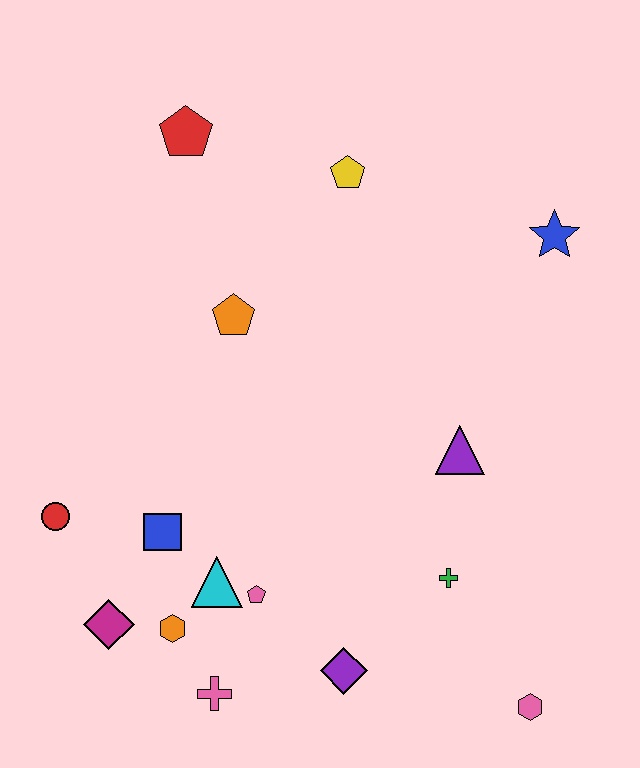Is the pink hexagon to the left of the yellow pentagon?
No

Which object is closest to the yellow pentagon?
The red pentagon is closest to the yellow pentagon.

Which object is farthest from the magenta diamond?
The blue star is farthest from the magenta diamond.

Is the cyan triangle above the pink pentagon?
Yes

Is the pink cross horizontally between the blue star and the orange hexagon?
Yes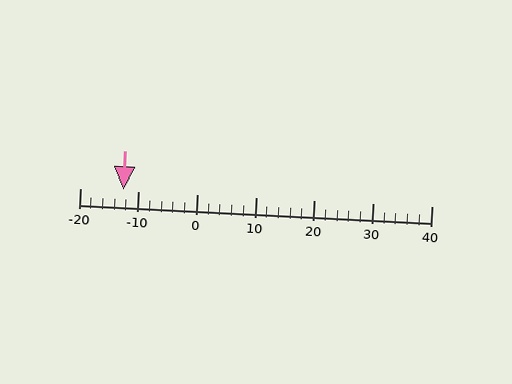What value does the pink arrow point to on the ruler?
The pink arrow points to approximately -13.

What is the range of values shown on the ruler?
The ruler shows values from -20 to 40.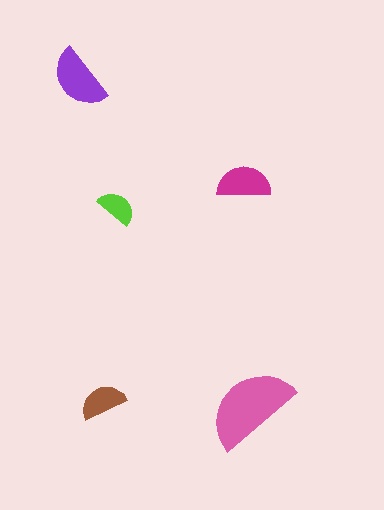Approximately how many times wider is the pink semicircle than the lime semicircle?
About 2.5 times wider.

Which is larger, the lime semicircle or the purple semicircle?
The purple one.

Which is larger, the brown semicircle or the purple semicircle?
The purple one.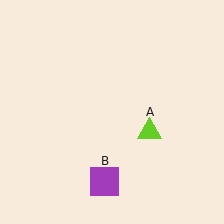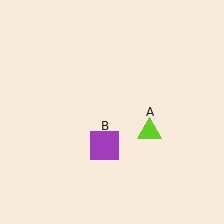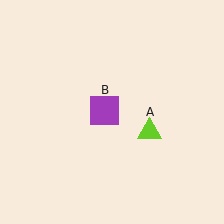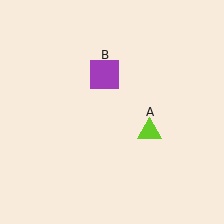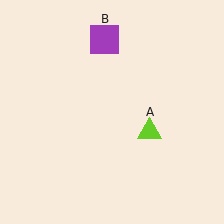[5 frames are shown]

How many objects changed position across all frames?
1 object changed position: purple square (object B).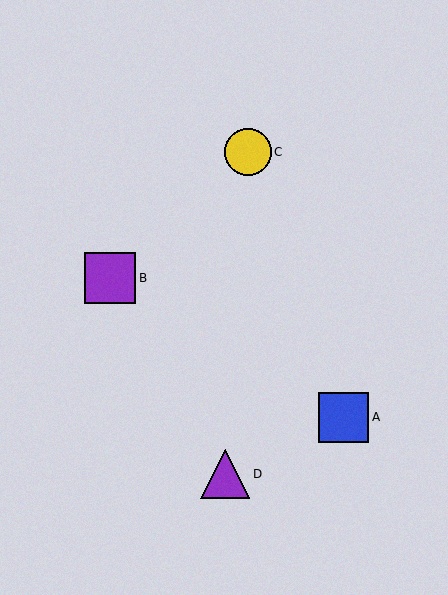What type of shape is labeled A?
Shape A is a blue square.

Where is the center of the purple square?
The center of the purple square is at (110, 278).